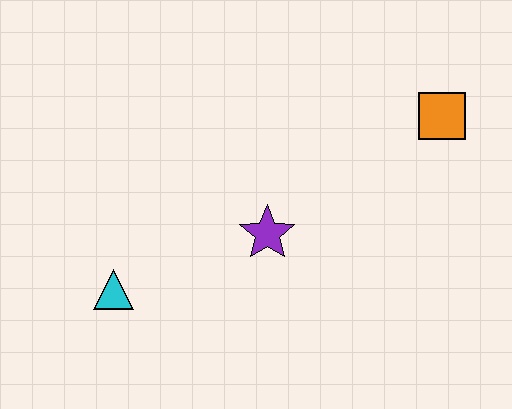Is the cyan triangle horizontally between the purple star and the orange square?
No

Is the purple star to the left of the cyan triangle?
No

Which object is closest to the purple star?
The cyan triangle is closest to the purple star.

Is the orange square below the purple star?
No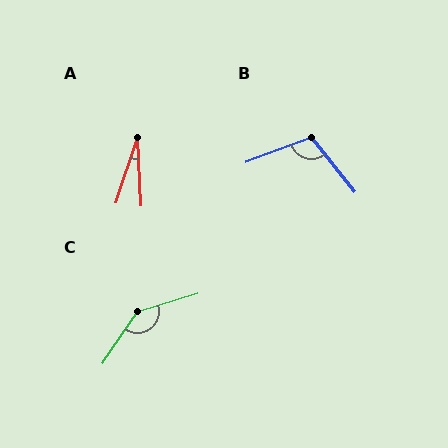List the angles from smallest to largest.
A (21°), B (108°), C (142°).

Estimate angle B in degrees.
Approximately 108 degrees.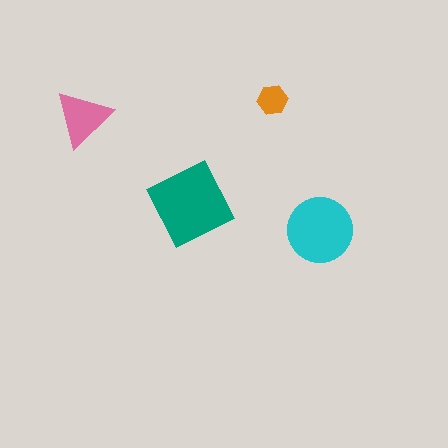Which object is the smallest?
The orange hexagon.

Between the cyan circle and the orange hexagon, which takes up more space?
The cyan circle.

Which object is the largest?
The teal diamond.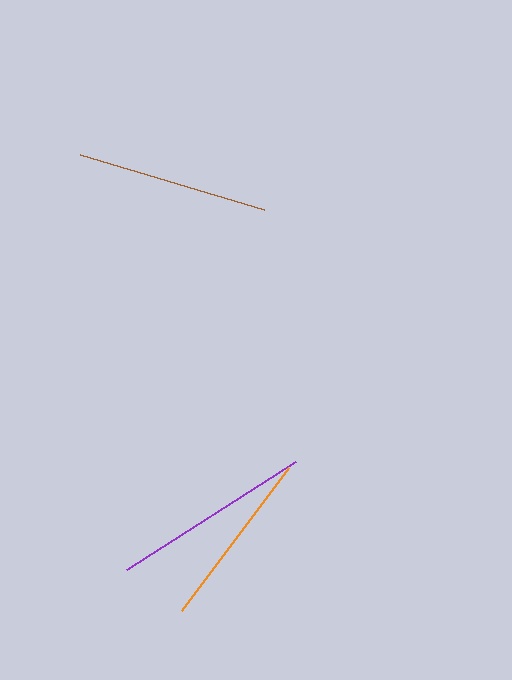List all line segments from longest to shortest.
From longest to shortest: purple, brown, orange.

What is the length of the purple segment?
The purple segment is approximately 200 pixels long.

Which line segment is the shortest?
The orange line is the shortest at approximately 179 pixels.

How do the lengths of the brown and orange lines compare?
The brown and orange lines are approximately the same length.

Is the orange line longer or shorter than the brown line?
The brown line is longer than the orange line.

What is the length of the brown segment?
The brown segment is approximately 192 pixels long.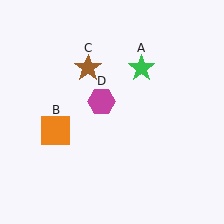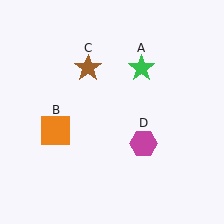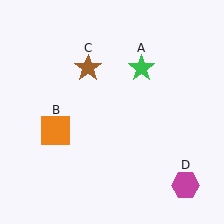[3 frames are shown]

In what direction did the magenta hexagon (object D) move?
The magenta hexagon (object D) moved down and to the right.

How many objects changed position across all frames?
1 object changed position: magenta hexagon (object D).